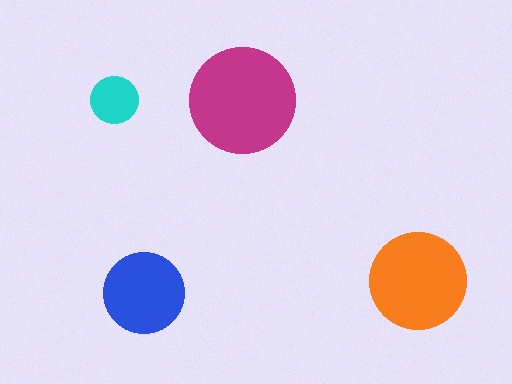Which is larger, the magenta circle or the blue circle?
The magenta one.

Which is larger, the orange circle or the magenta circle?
The magenta one.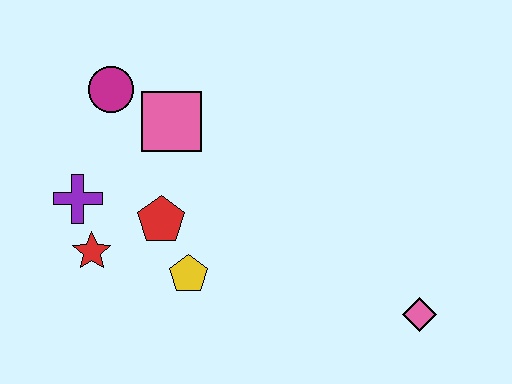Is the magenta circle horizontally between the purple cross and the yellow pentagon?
Yes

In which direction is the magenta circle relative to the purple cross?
The magenta circle is above the purple cross.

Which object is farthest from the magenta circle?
The pink diamond is farthest from the magenta circle.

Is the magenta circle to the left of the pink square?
Yes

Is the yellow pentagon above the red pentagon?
No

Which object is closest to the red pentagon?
The yellow pentagon is closest to the red pentagon.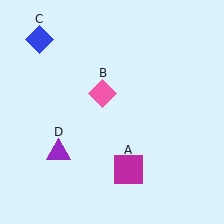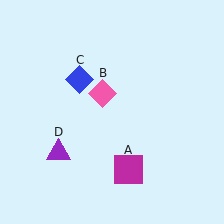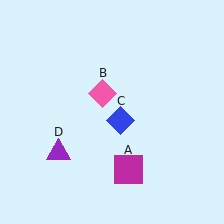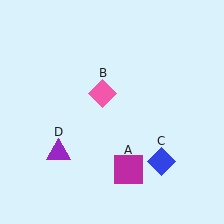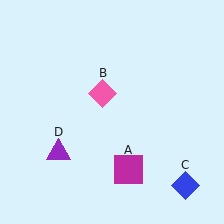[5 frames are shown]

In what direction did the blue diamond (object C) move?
The blue diamond (object C) moved down and to the right.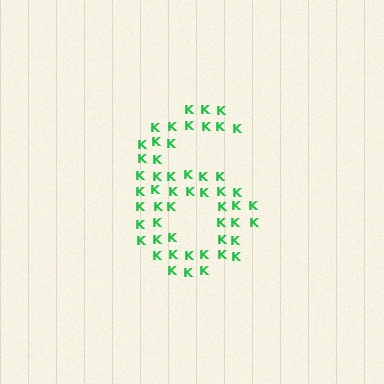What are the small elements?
The small elements are letter K's.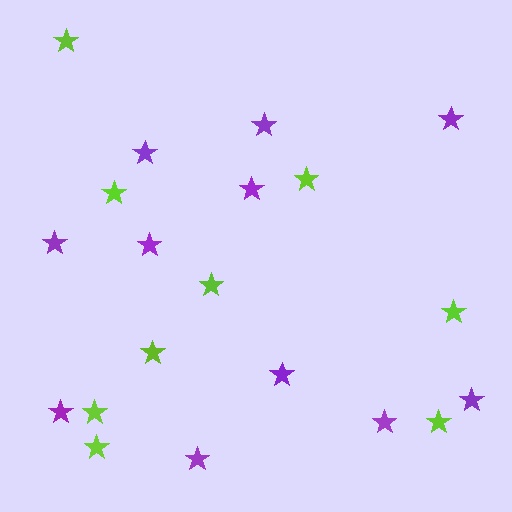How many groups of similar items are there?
There are 2 groups: one group of purple stars (11) and one group of lime stars (9).